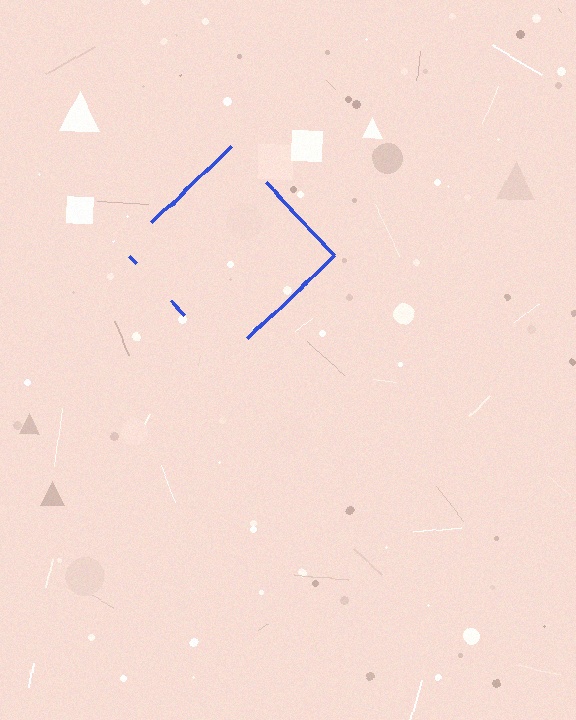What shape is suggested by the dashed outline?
The dashed outline suggests a diamond.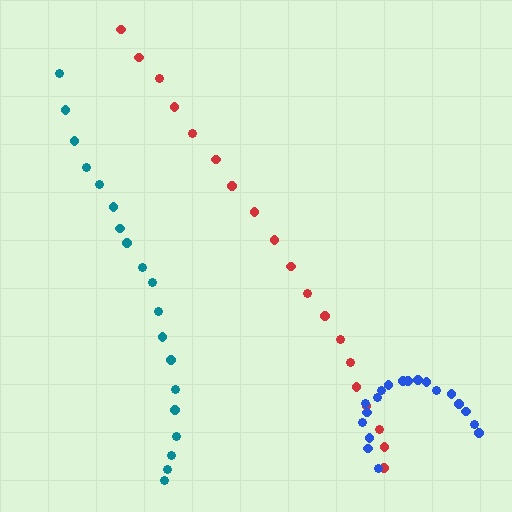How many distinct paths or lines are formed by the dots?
There are 3 distinct paths.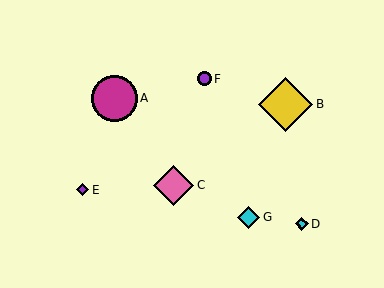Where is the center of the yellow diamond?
The center of the yellow diamond is at (286, 104).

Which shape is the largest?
The yellow diamond (labeled B) is the largest.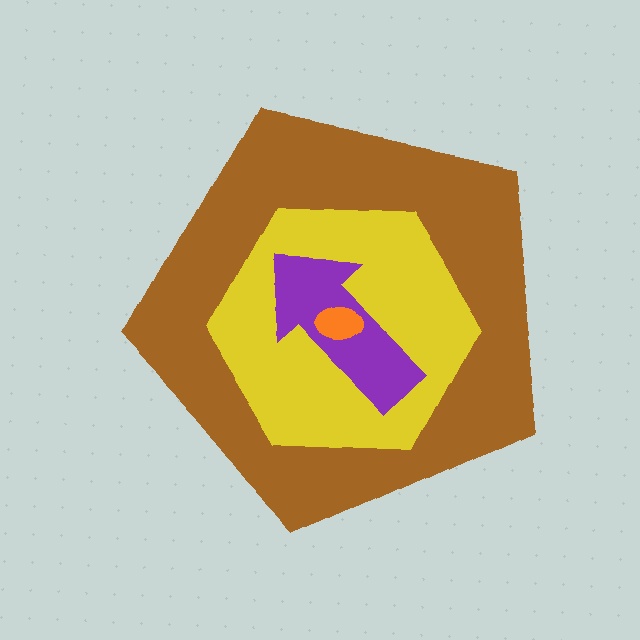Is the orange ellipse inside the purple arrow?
Yes.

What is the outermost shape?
The brown pentagon.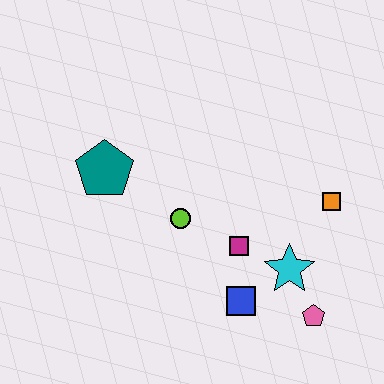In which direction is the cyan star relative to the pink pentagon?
The cyan star is above the pink pentagon.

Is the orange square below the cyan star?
No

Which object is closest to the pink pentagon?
The cyan star is closest to the pink pentagon.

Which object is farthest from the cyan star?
The teal pentagon is farthest from the cyan star.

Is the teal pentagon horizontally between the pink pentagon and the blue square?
No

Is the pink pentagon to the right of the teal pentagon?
Yes